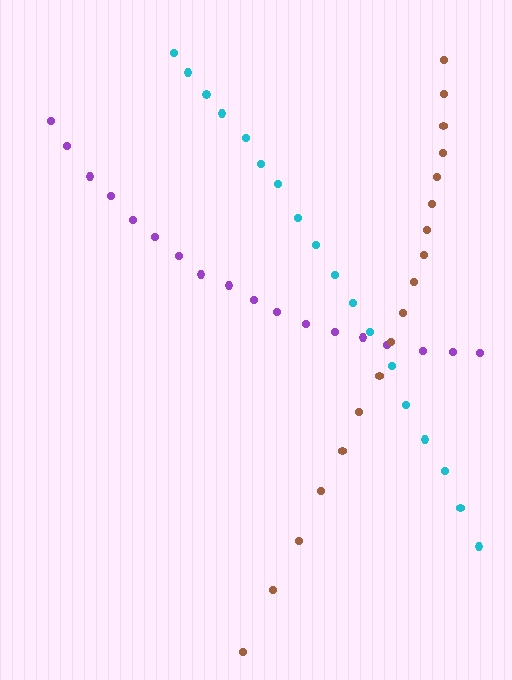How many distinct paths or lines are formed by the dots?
There are 3 distinct paths.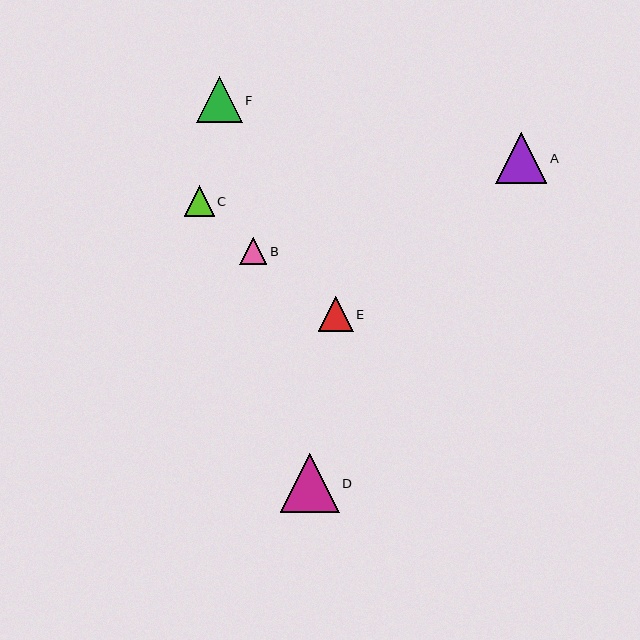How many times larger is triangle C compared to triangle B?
Triangle C is approximately 1.1 times the size of triangle B.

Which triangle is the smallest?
Triangle B is the smallest with a size of approximately 27 pixels.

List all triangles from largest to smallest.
From largest to smallest: D, A, F, E, C, B.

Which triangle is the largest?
Triangle D is the largest with a size of approximately 59 pixels.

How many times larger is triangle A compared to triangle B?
Triangle A is approximately 1.9 times the size of triangle B.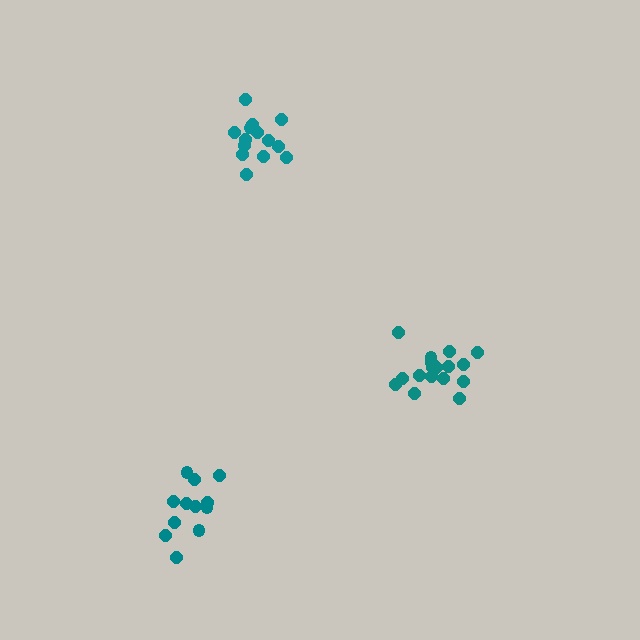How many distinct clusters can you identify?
There are 3 distinct clusters.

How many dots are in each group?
Group 1: 12 dots, Group 2: 17 dots, Group 3: 14 dots (43 total).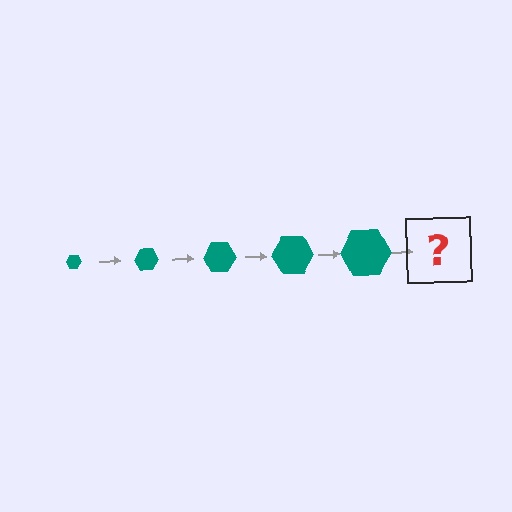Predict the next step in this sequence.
The next step is a teal hexagon, larger than the previous one.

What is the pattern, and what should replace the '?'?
The pattern is that the hexagon gets progressively larger each step. The '?' should be a teal hexagon, larger than the previous one.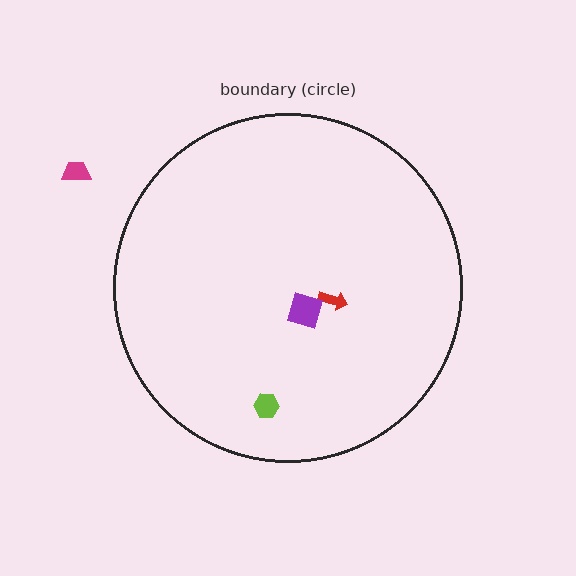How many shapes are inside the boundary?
3 inside, 1 outside.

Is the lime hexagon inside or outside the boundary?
Inside.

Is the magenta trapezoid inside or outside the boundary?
Outside.